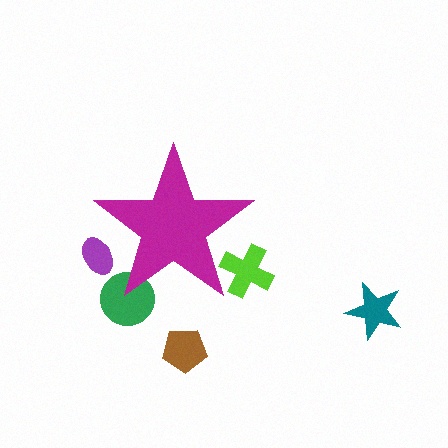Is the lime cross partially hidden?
Yes, the lime cross is partially hidden behind the magenta star.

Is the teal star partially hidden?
No, the teal star is fully visible.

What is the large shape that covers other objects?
A magenta star.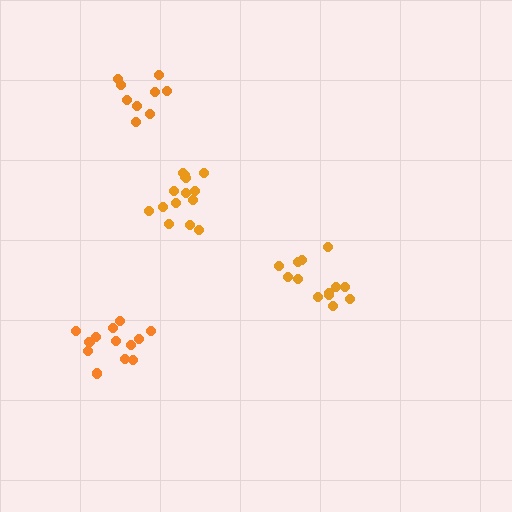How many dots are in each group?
Group 1: 9 dots, Group 2: 14 dots, Group 3: 13 dots, Group 4: 15 dots (51 total).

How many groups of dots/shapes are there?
There are 4 groups.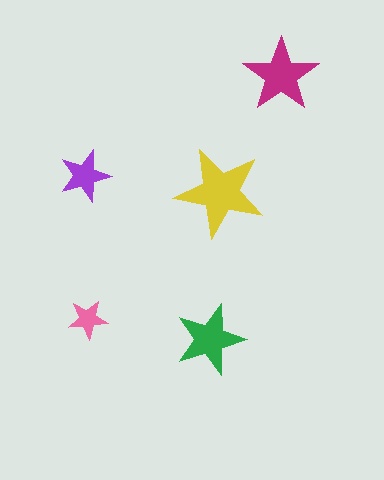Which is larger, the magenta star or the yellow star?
The yellow one.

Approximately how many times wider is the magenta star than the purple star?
About 1.5 times wider.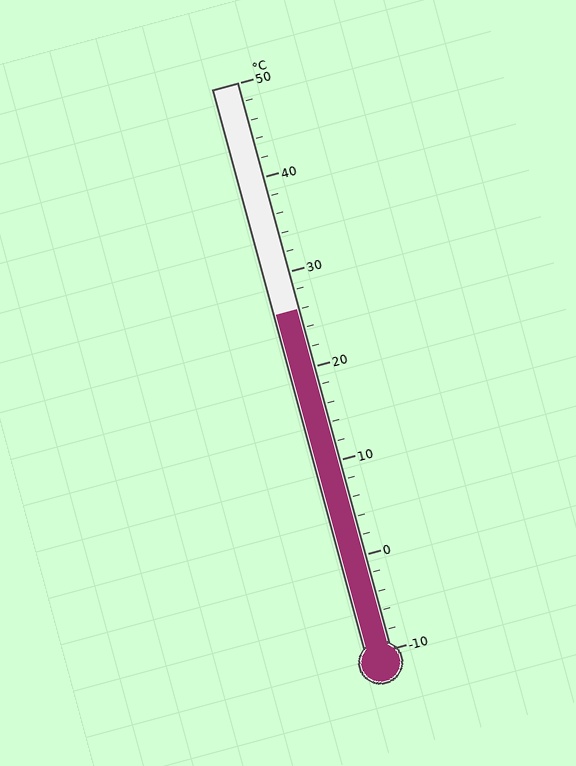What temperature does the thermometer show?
The thermometer shows approximately 26°C.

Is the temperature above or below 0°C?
The temperature is above 0°C.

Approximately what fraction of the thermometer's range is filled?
The thermometer is filled to approximately 60% of its range.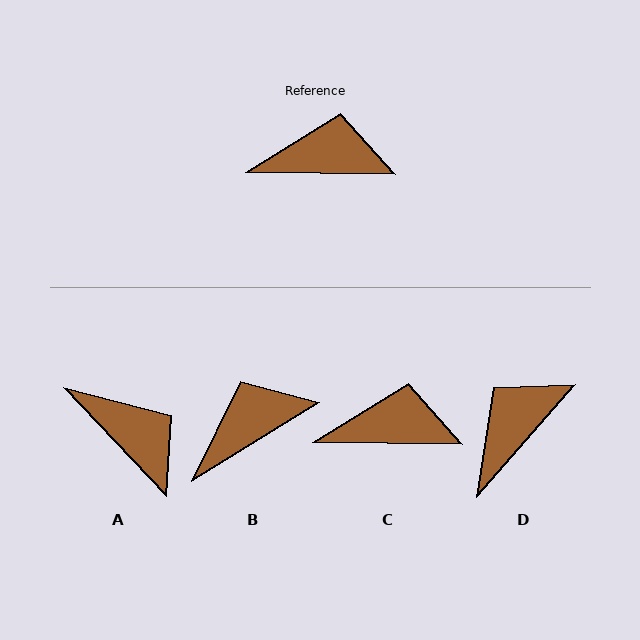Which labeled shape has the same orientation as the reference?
C.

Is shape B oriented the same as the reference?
No, it is off by about 33 degrees.